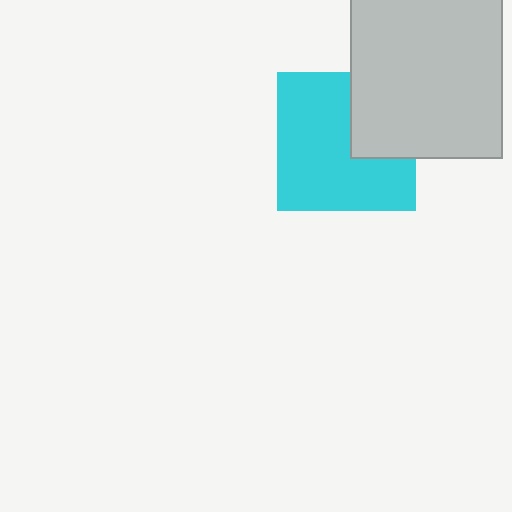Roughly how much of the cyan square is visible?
Most of it is visible (roughly 70%).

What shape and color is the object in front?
The object in front is a light gray rectangle.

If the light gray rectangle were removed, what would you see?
You would see the complete cyan square.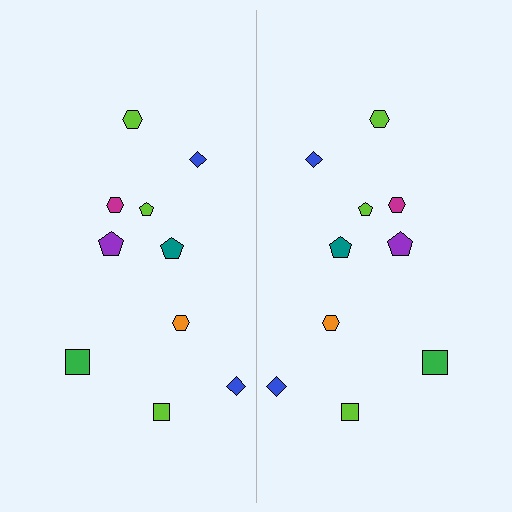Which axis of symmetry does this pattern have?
The pattern has a vertical axis of symmetry running through the center of the image.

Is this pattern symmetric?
Yes, this pattern has bilateral (reflection) symmetry.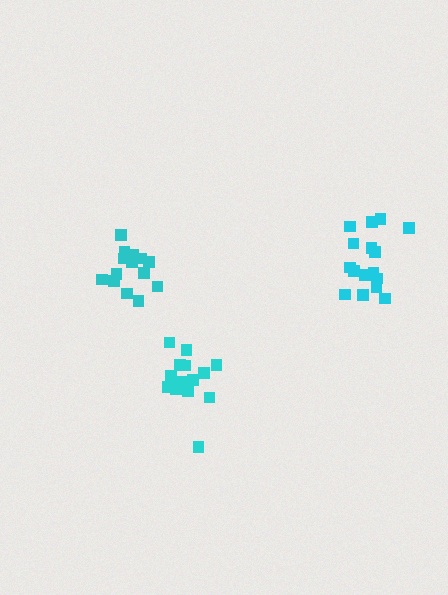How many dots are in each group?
Group 1: 14 dots, Group 2: 16 dots, Group 3: 17 dots (47 total).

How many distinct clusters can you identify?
There are 3 distinct clusters.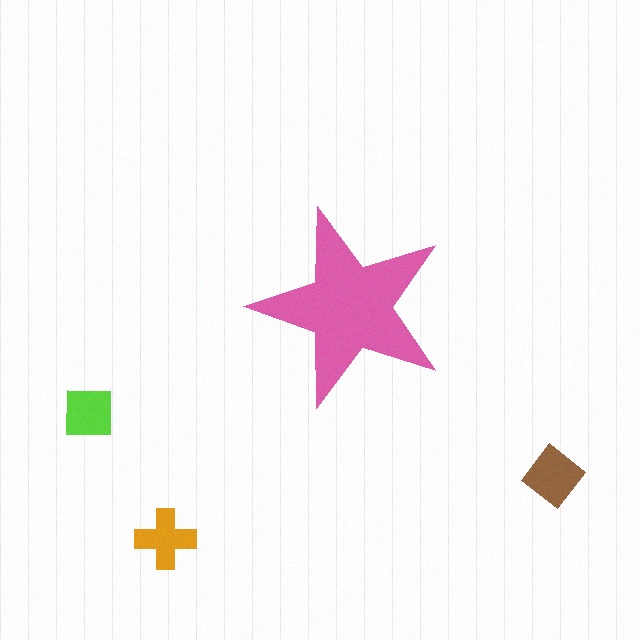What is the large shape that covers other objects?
A pink star.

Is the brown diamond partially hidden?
No, the brown diamond is fully visible.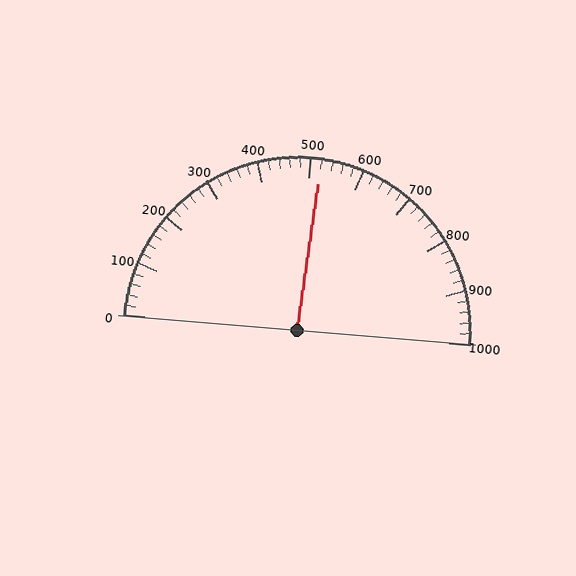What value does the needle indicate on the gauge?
The needle indicates approximately 520.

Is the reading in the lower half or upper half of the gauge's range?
The reading is in the upper half of the range (0 to 1000).